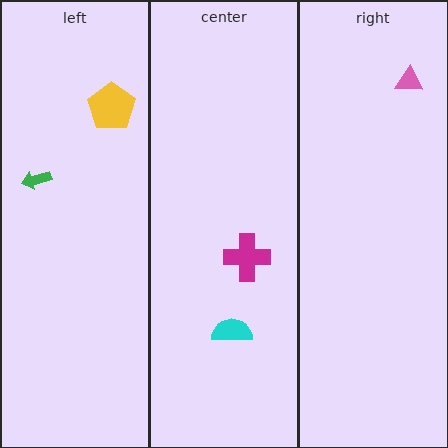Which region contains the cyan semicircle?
The center region.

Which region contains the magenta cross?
The center region.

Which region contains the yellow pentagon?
The left region.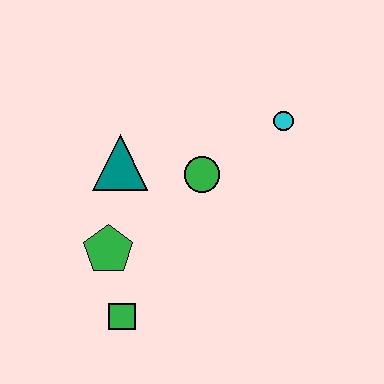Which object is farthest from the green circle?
The green square is farthest from the green circle.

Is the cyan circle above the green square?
Yes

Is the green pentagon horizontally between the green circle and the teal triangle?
No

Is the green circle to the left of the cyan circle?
Yes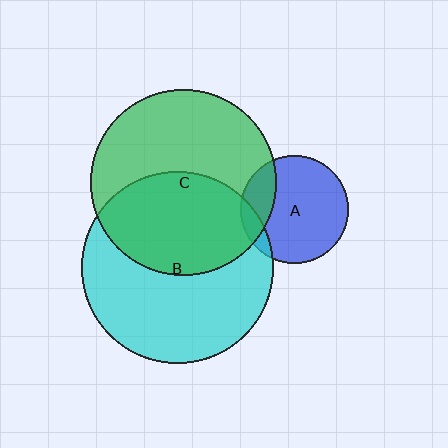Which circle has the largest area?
Circle B (cyan).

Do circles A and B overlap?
Yes.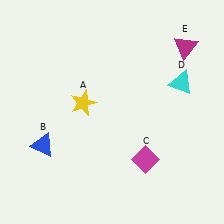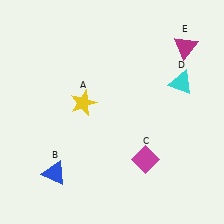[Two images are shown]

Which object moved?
The blue triangle (B) moved down.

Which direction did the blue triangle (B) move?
The blue triangle (B) moved down.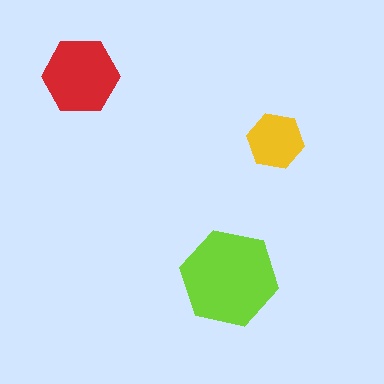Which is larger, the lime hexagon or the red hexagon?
The lime one.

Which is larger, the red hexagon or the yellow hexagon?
The red one.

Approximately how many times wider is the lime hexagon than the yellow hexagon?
About 1.5 times wider.